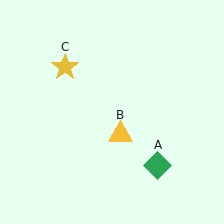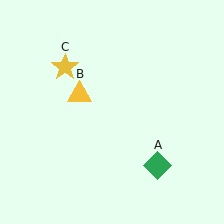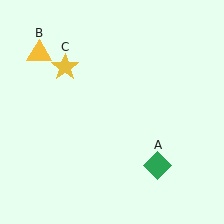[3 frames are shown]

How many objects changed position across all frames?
1 object changed position: yellow triangle (object B).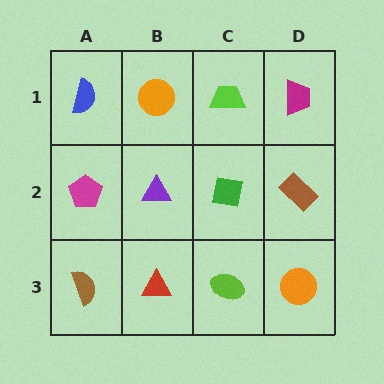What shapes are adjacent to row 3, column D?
A brown rectangle (row 2, column D), a lime ellipse (row 3, column C).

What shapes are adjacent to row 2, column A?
A blue semicircle (row 1, column A), a brown semicircle (row 3, column A), a purple triangle (row 2, column B).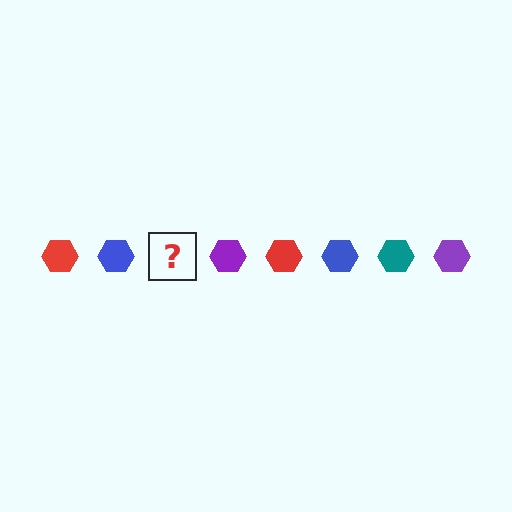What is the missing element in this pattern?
The missing element is a teal hexagon.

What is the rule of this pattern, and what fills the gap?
The rule is that the pattern cycles through red, blue, teal, purple hexagons. The gap should be filled with a teal hexagon.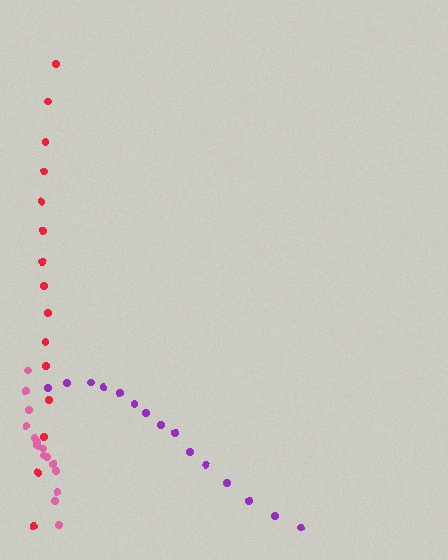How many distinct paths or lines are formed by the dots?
There are 3 distinct paths.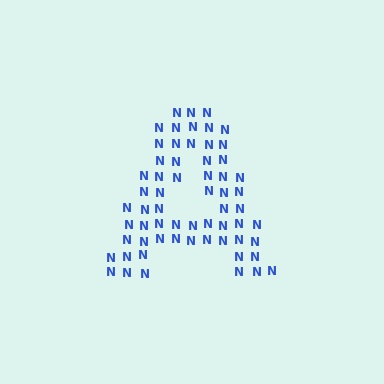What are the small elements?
The small elements are letter N's.